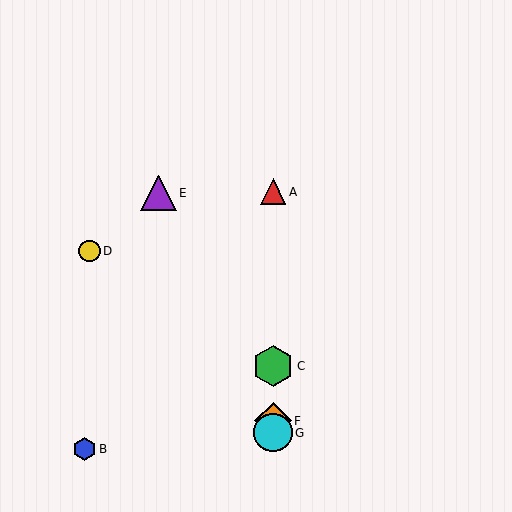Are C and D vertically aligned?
No, C is at x≈273 and D is at x≈90.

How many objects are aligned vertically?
4 objects (A, C, F, G) are aligned vertically.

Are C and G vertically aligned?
Yes, both are at x≈273.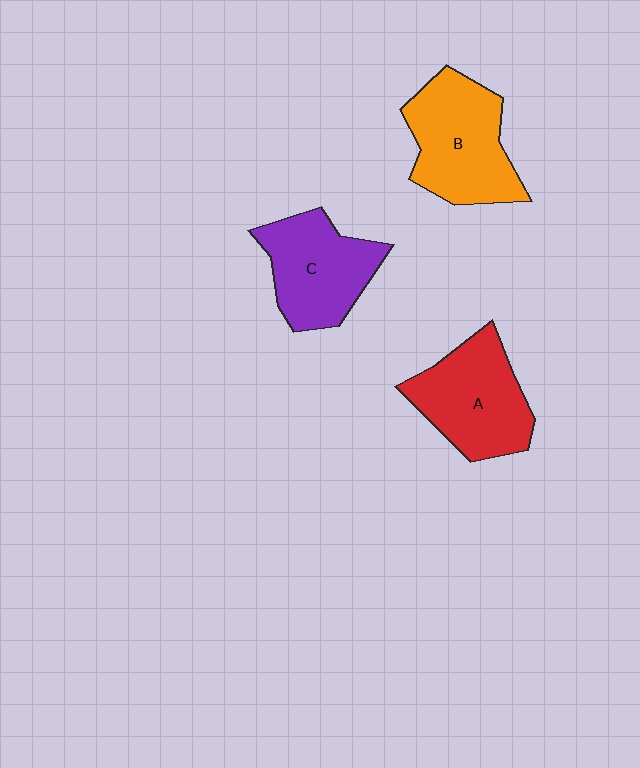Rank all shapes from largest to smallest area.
From largest to smallest: B (orange), A (red), C (purple).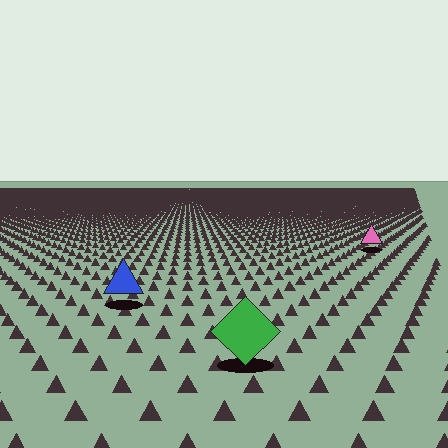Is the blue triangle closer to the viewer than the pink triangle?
Yes. The blue triangle is closer — you can tell from the texture gradient: the ground texture is coarser near it.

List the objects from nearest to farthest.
From nearest to farthest: the green diamond, the blue triangle, the pink triangle.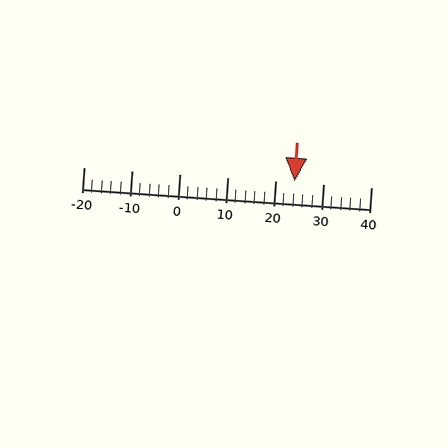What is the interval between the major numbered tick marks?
The major tick marks are spaced 10 units apart.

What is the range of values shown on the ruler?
The ruler shows values from -20 to 40.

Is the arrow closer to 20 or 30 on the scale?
The arrow is closer to 20.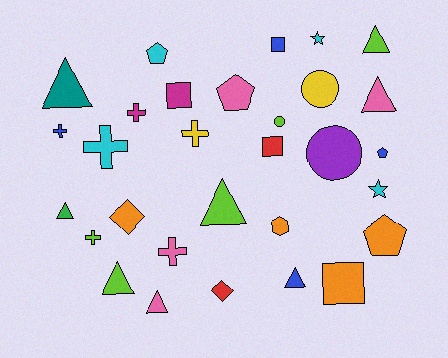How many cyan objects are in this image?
There are 4 cyan objects.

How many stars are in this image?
There are 2 stars.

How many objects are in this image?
There are 30 objects.